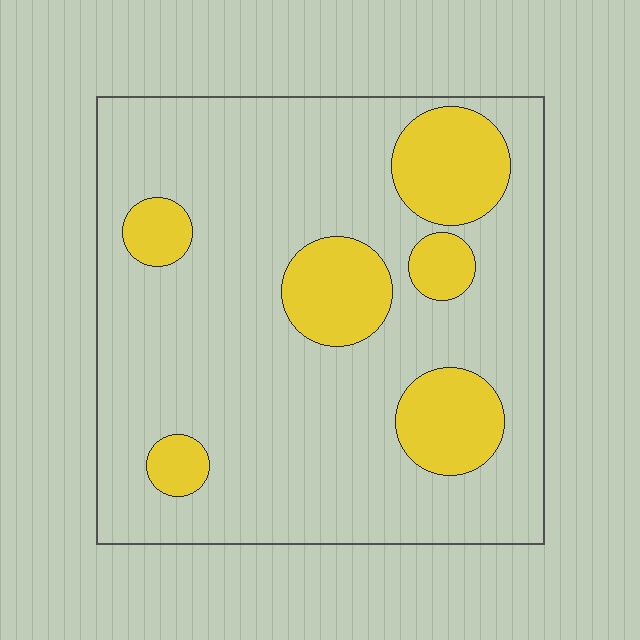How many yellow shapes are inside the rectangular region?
6.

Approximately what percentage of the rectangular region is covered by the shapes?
Approximately 20%.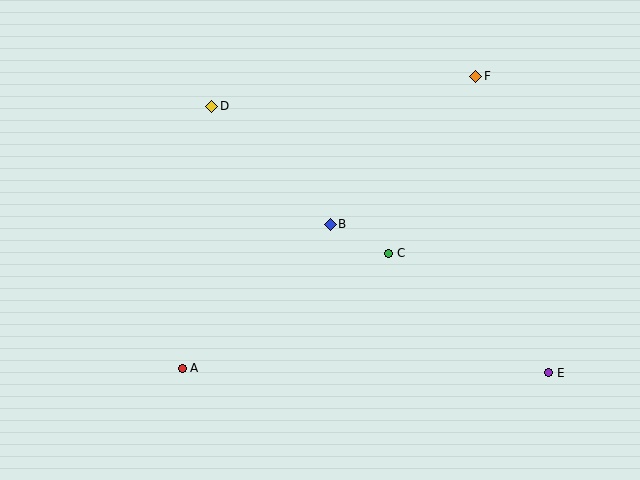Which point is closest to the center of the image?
Point B at (330, 224) is closest to the center.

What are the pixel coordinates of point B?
Point B is at (330, 224).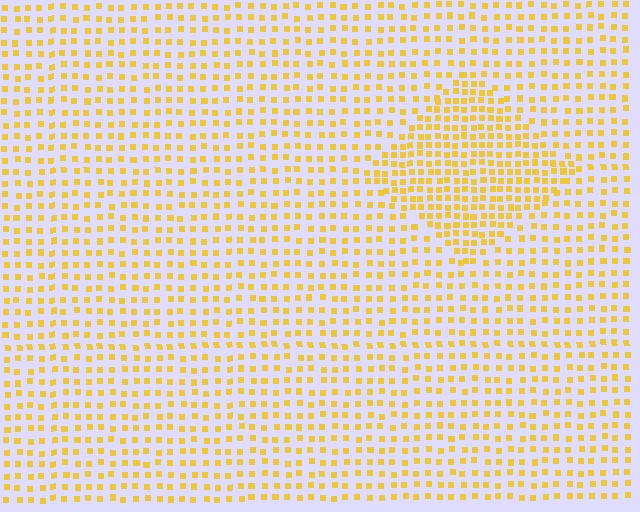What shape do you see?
I see a diamond.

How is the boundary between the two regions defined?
The boundary is defined by a change in element density (approximately 1.7x ratio). All elements are the same color, size, and shape.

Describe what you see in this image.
The image contains small yellow elements arranged at two different densities. A diamond-shaped region is visible where the elements are more densely packed than the surrounding area.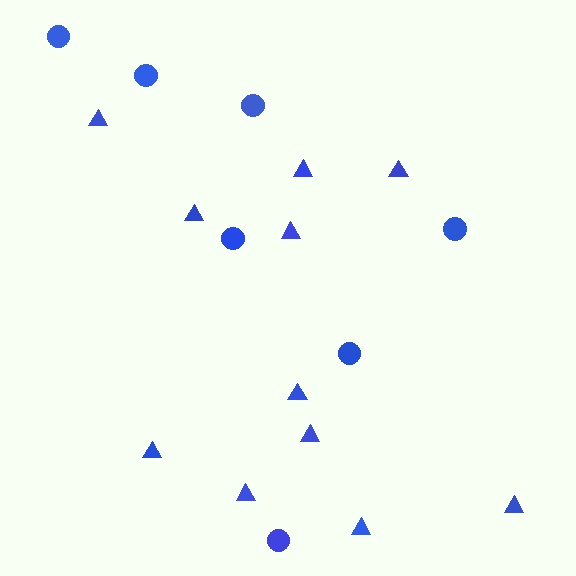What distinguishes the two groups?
There are 2 groups: one group of circles (7) and one group of triangles (11).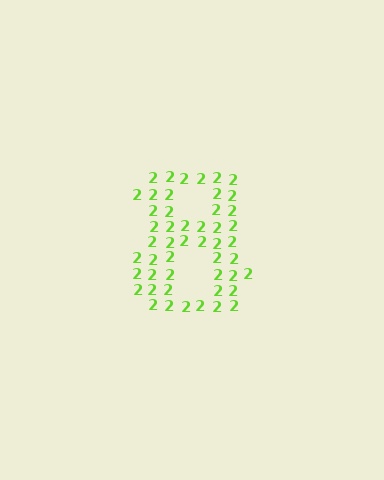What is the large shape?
The large shape is the digit 8.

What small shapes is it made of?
It is made of small digit 2's.